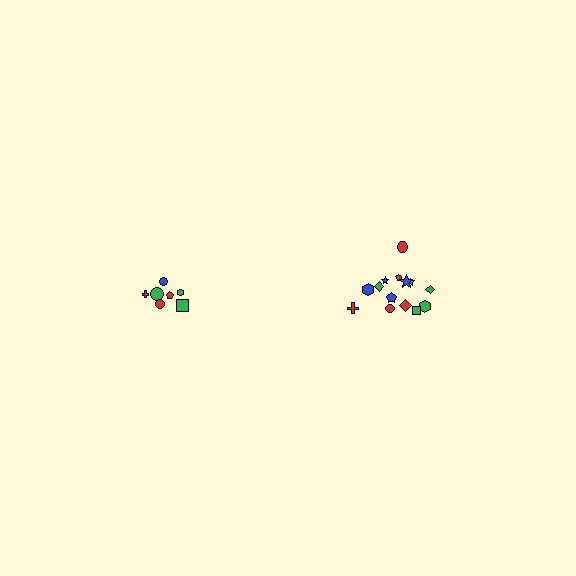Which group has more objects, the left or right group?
The right group.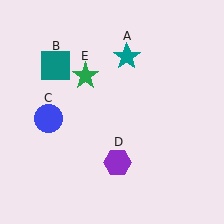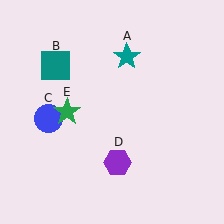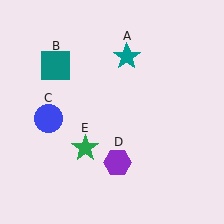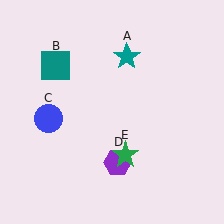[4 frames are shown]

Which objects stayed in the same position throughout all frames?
Teal star (object A) and teal square (object B) and blue circle (object C) and purple hexagon (object D) remained stationary.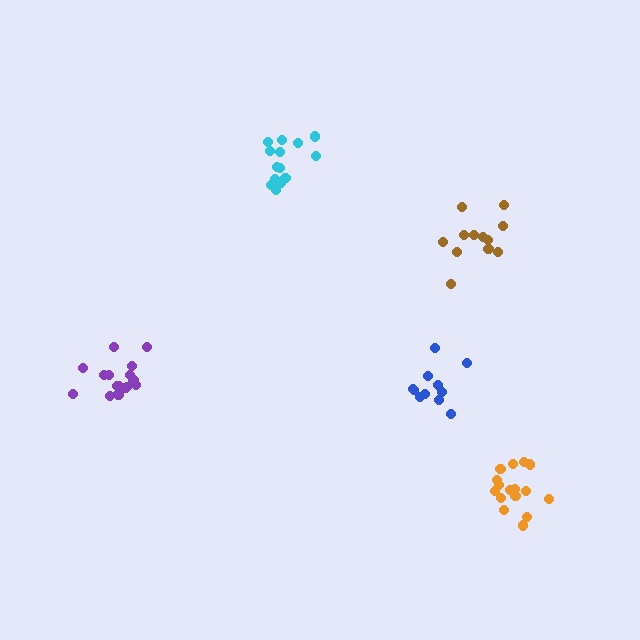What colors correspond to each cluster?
The clusters are colored: brown, blue, cyan, purple, orange.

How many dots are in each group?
Group 1: 12 dots, Group 2: 11 dots, Group 3: 14 dots, Group 4: 17 dots, Group 5: 16 dots (70 total).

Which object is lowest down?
The orange cluster is bottommost.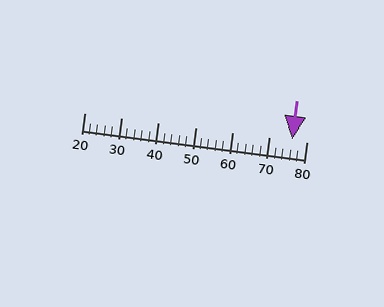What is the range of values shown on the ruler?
The ruler shows values from 20 to 80.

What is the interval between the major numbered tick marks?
The major tick marks are spaced 10 units apart.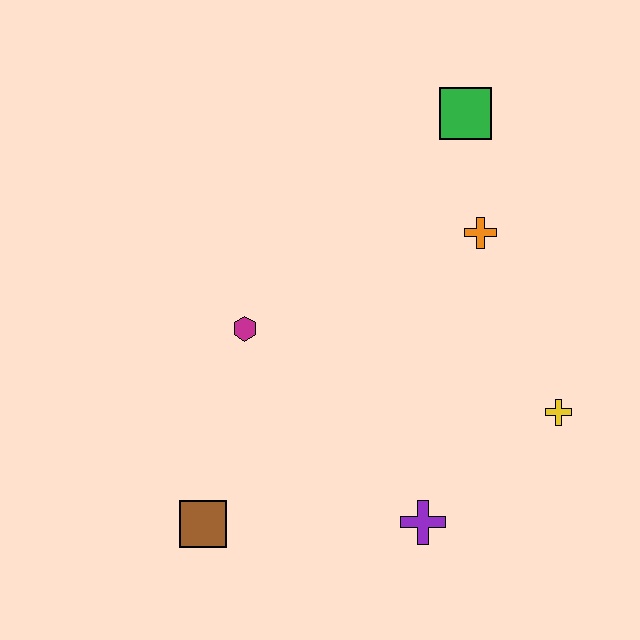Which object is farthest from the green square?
The brown square is farthest from the green square.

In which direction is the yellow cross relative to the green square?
The yellow cross is below the green square.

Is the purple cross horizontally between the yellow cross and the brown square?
Yes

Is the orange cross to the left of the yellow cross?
Yes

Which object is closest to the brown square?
The magenta hexagon is closest to the brown square.